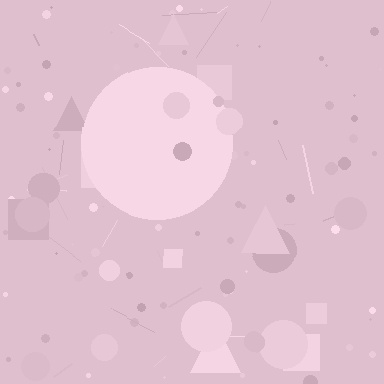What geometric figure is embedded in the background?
A circle is embedded in the background.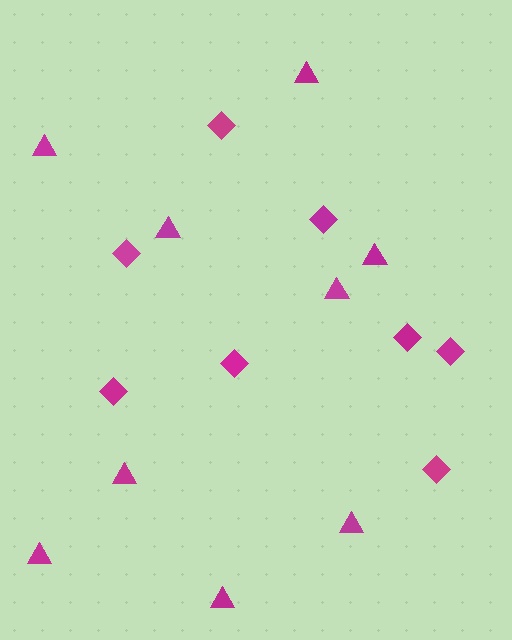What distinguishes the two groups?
There are 2 groups: one group of triangles (9) and one group of diamonds (8).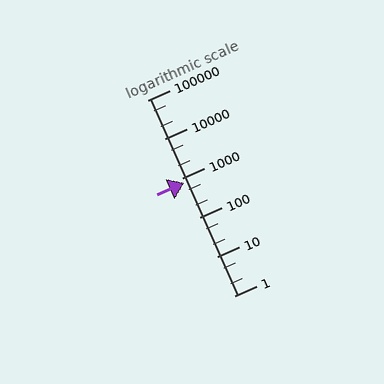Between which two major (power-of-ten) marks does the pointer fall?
The pointer is between 100 and 1000.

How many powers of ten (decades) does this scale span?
The scale spans 5 decades, from 1 to 100000.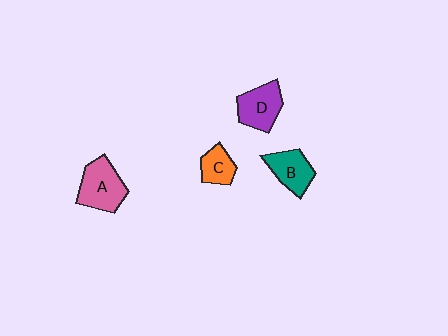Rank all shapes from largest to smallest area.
From largest to smallest: A (pink), D (purple), B (teal), C (orange).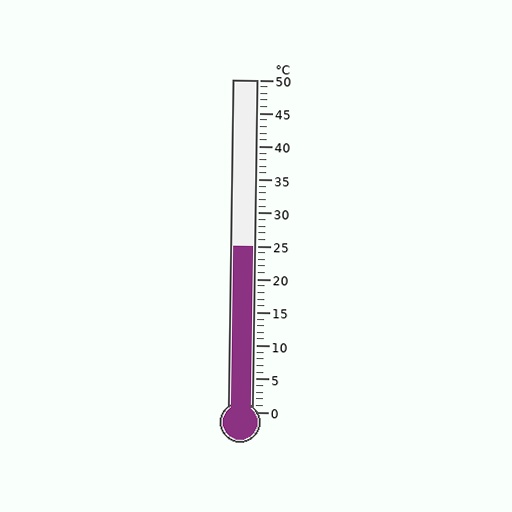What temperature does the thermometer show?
The thermometer shows approximately 25°C.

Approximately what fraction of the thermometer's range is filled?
The thermometer is filled to approximately 50% of its range.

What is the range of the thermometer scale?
The thermometer scale ranges from 0°C to 50°C.